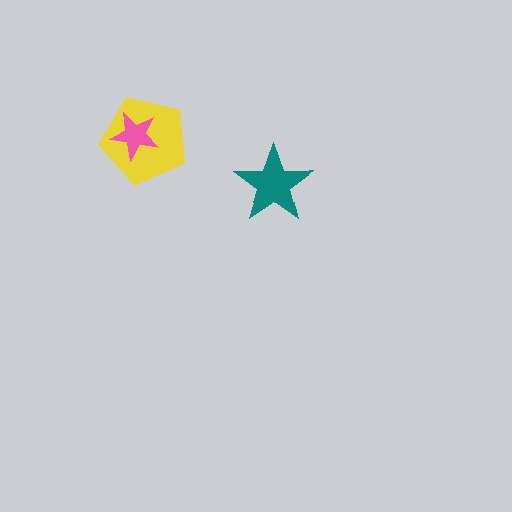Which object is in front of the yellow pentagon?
The pink star is in front of the yellow pentagon.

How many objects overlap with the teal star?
0 objects overlap with the teal star.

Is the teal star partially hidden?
No, no other shape covers it.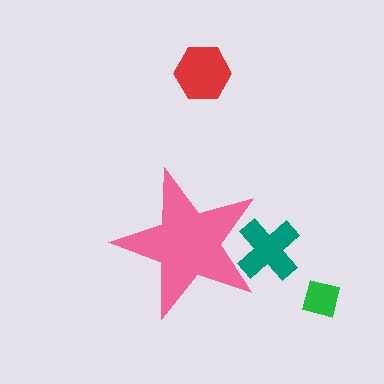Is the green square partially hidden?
No, the green square is fully visible.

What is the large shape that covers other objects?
A pink star.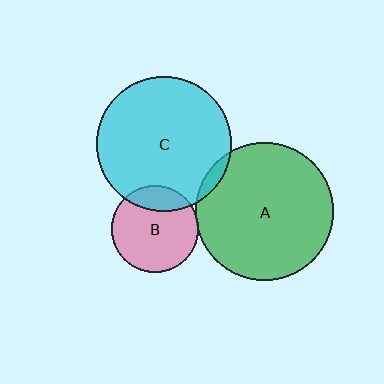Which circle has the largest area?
Circle A (green).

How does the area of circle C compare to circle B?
Approximately 2.4 times.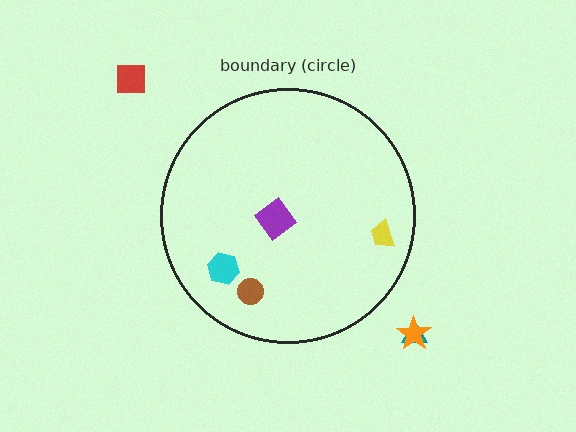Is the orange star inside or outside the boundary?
Outside.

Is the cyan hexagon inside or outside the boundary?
Inside.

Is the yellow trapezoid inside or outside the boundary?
Inside.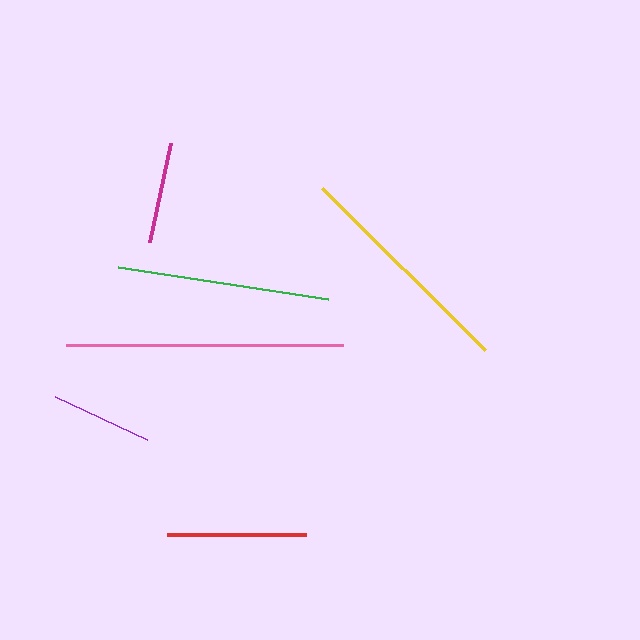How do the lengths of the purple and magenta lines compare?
The purple and magenta lines are approximately the same length.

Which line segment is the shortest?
The magenta line is the shortest at approximately 101 pixels.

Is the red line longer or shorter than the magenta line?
The red line is longer than the magenta line.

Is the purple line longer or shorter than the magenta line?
The purple line is longer than the magenta line.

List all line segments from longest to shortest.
From longest to shortest: pink, yellow, green, red, purple, magenta.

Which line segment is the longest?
The pink line is the longest at approximately 276 pixels.